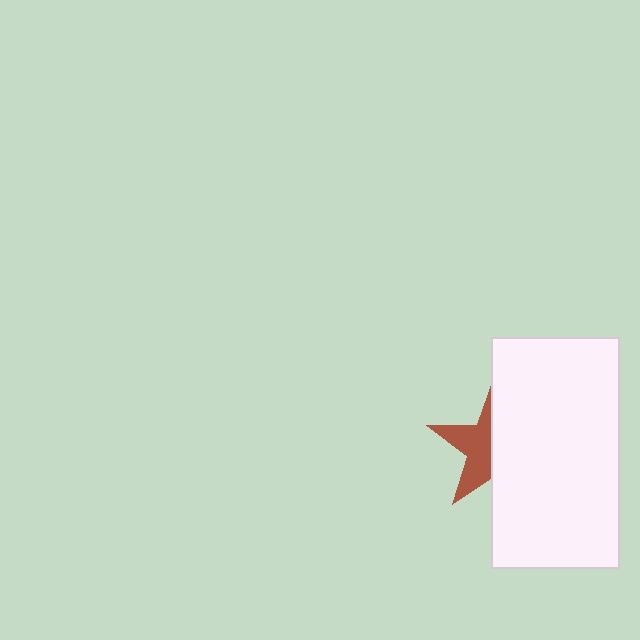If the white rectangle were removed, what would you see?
You would see the complete brown star.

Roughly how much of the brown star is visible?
About half of it is visible (roughly 46%).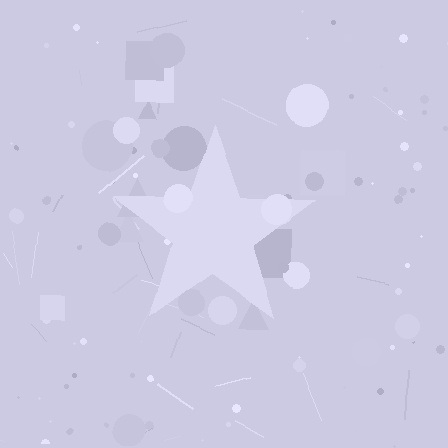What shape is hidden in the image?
A star is hidden in the image.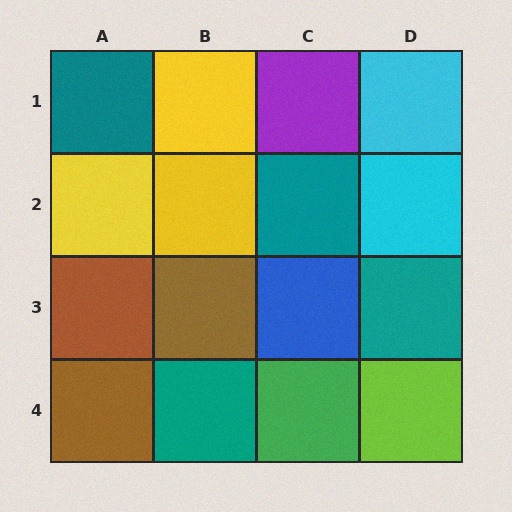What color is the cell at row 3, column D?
Teal.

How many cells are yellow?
3 cells are yellow.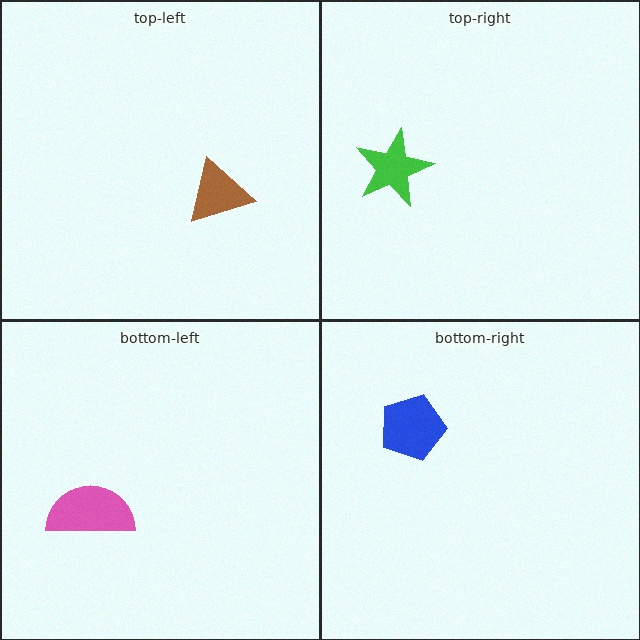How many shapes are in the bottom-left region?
1.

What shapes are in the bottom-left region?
The pink semicircle.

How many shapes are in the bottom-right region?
1.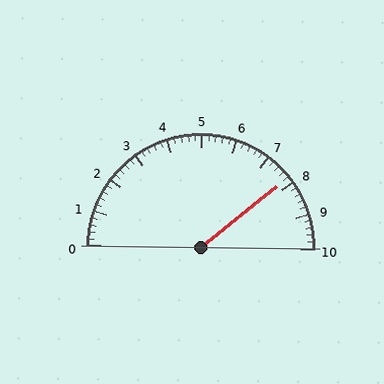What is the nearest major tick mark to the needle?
The nearest major tick mark is 8.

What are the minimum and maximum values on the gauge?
The gauge ranges from 0 to 10.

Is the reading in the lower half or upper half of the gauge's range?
The reading is in the upper half of the range (0 to 10).